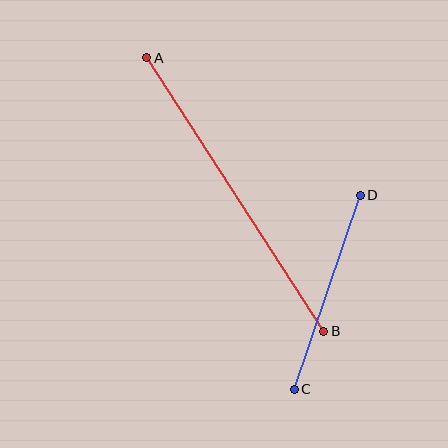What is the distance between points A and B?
The distance is approximately 326 pixels.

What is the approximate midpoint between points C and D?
The midpoint is at approximately (327, 292) pixels.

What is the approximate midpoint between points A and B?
The midpoint is at approximately (235, 195) pixels.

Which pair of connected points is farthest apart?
Points A and B are farthest apart.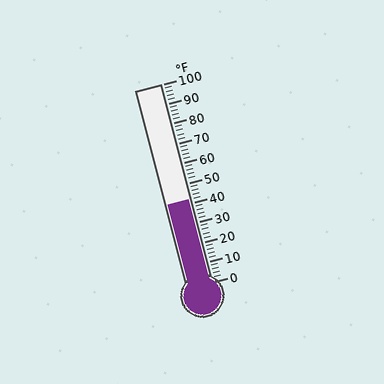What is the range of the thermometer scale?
The thermometer scale ranges from 0°F to 100°F.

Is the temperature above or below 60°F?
The temperature is below 60°F.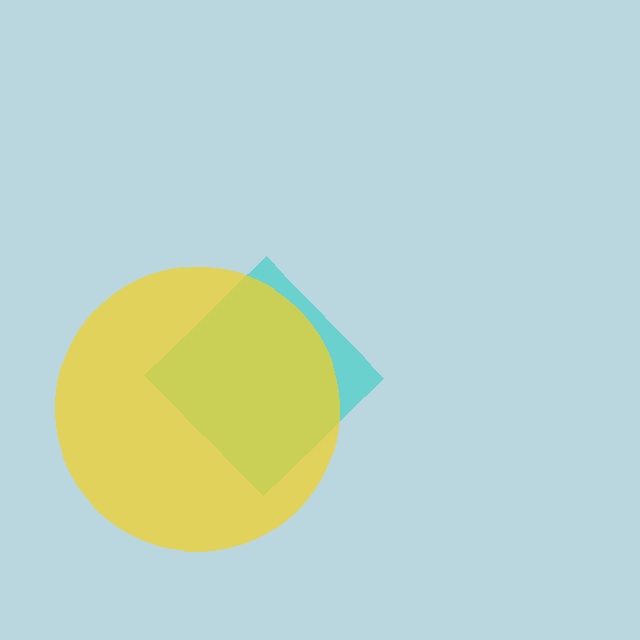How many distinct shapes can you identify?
There are 2 distinct shapes: a cyan diamond, a yellow circle.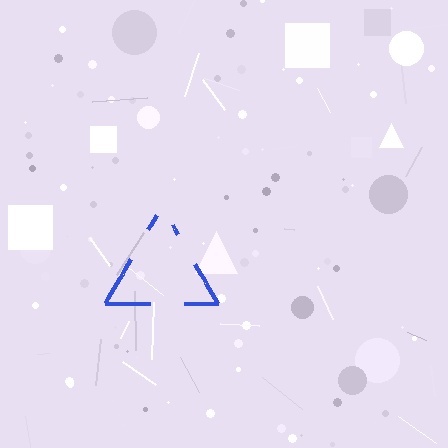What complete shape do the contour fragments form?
The contour fragments form a triangle.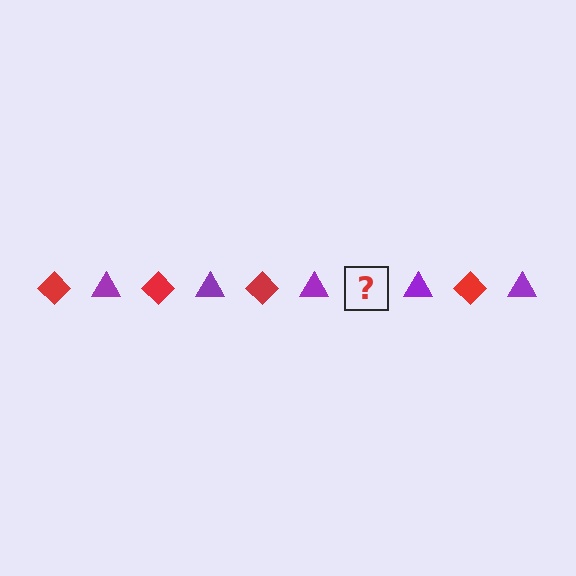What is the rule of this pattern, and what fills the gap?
The rule is that the pattern alternates between red diamond and purple triangle. The gap should be filled with a red diamond.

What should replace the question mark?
The question mark should be replaced with a red diamond.